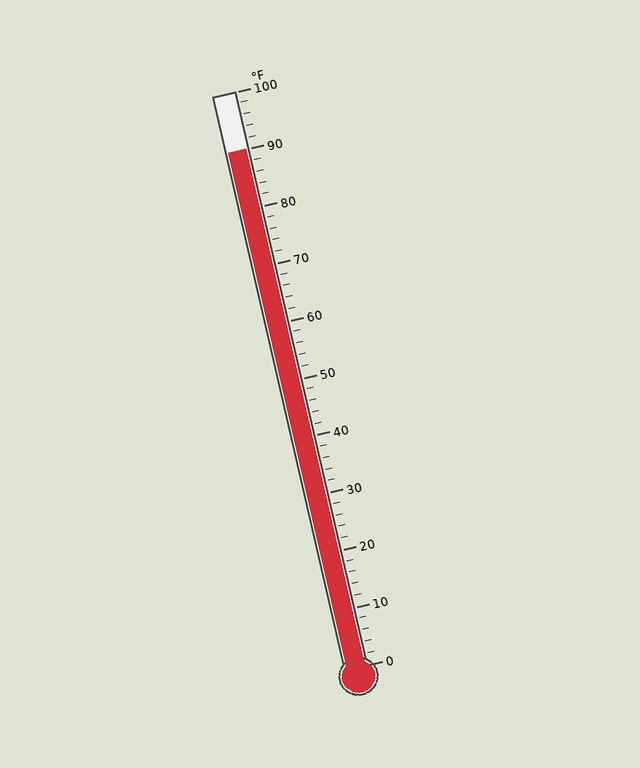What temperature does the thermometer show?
The thermometer shows approximately 90°F.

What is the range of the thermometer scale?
The thermometer scale ranges from 0°F to 100°F.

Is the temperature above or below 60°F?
The temperature is above 60°F.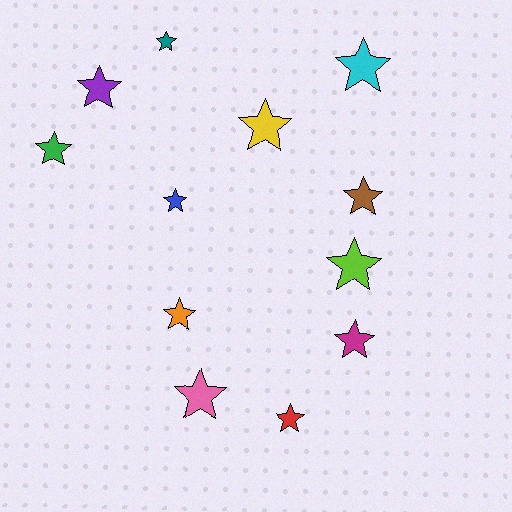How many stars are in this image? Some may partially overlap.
There are 12 stars.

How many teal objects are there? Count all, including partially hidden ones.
There is 1 teal object.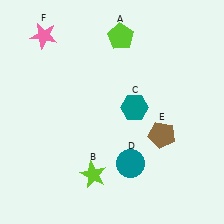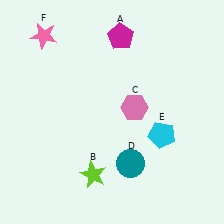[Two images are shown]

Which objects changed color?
A changed from lime to magenta. C changed from teal to pink. E changed from brown to cyan.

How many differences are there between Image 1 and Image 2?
There are 3 differences between the two images.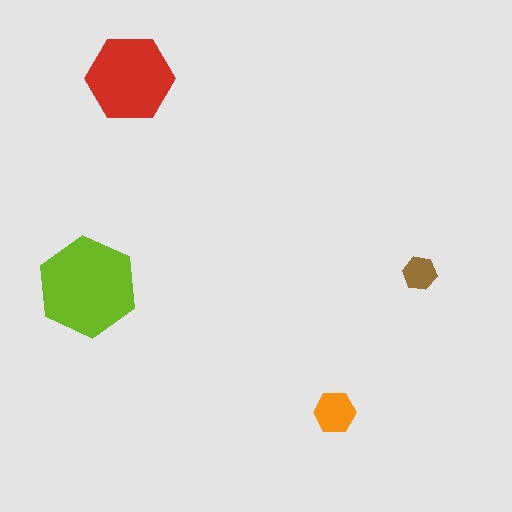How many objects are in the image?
There are 4 objects in the image.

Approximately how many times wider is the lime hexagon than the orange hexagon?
About 2.5 times wider.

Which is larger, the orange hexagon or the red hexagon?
The red one.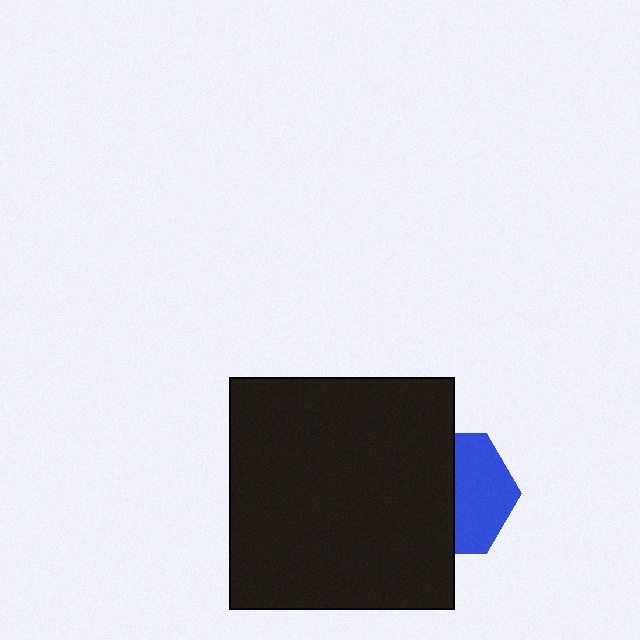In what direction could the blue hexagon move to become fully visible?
The blue hexagon could move right. That would shift it out from behind the black rectangle entirely.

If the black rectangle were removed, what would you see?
You would see the complete blue hexagon.